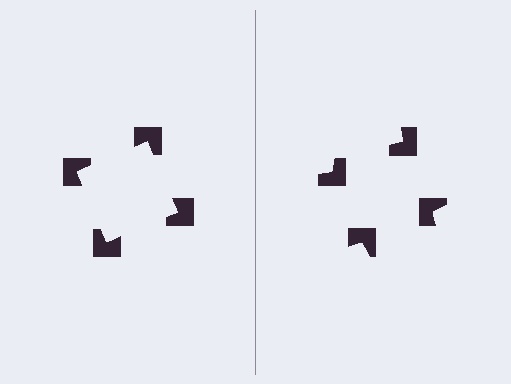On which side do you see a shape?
An illusory square appears on the left side. On the right side the wedge cuts are rotated, so no coherent shape forms.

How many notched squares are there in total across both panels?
8 — 4 on each side.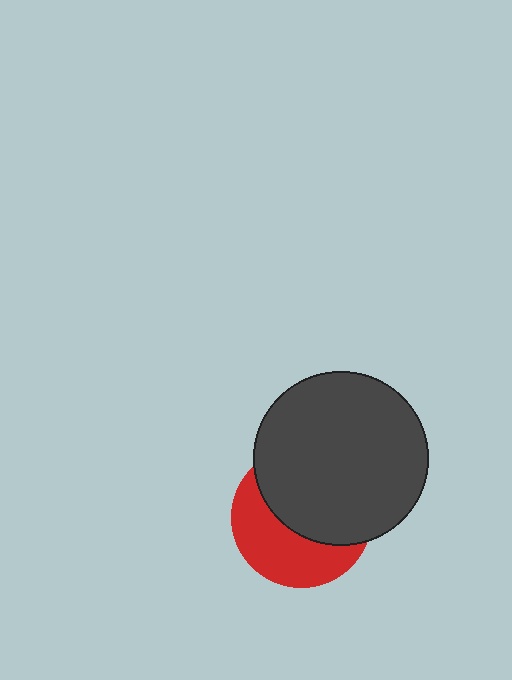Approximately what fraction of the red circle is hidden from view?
Roughly 56% of the red circle is hidden behind the dark gray circle.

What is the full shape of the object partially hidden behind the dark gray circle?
The partially hidden object is a red circle.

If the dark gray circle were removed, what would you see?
You would see the complete red circle.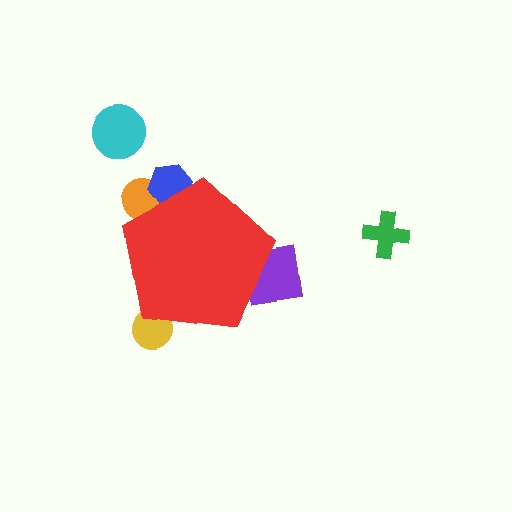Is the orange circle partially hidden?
Yes, the orange circle is partially hidden behind the red pentagon.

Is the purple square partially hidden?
Yes, the purple square is partially hidden behind the red pentagon.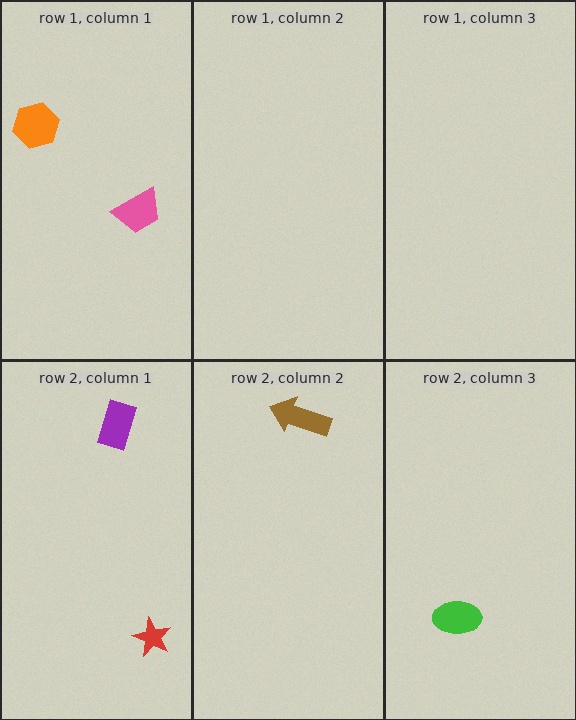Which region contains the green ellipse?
The row 2, column 3 region.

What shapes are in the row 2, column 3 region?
The green ellipse.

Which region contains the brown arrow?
The row 2, column 2 region.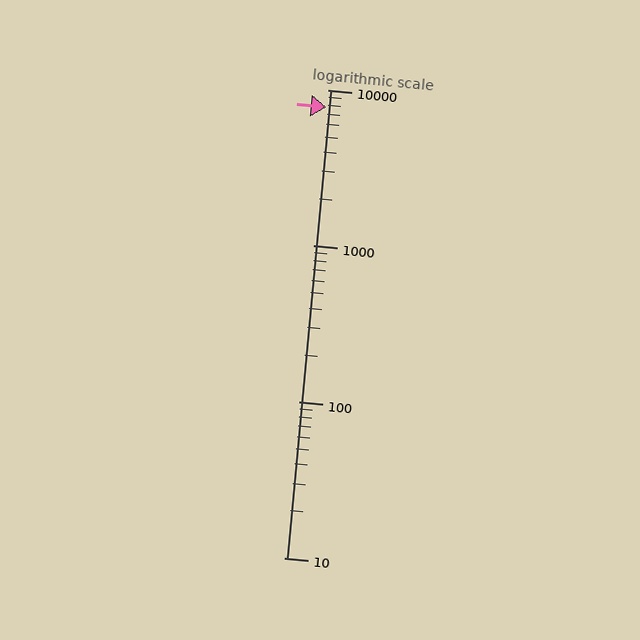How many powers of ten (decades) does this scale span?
The scale spans 3 decades, from 10 to 10000.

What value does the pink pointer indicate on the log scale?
The pointer indicates approximately 7700.